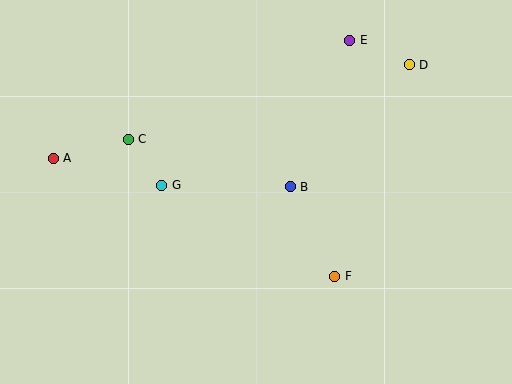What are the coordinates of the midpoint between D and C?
The midpoint between D and C is at (269, 102).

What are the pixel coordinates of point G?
Point G is at (162, 185).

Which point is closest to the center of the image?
Point B at (290, 187) is closest to the center.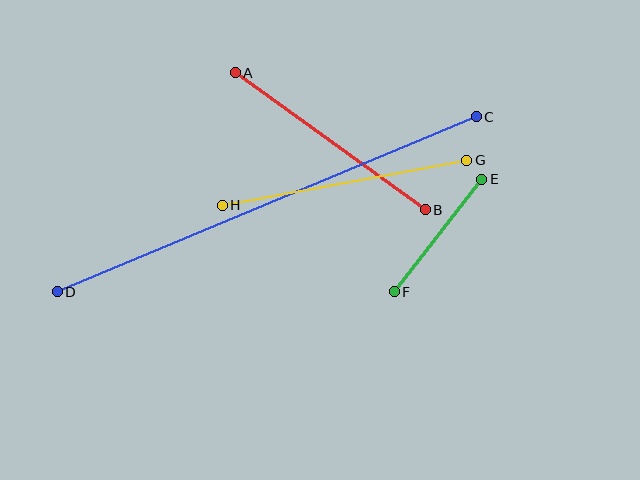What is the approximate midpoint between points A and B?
The midpoint is at approximately (330, 141) pixels.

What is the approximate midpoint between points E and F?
The midpoint is at approximately (438, 235) pixels.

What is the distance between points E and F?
The distance is approximately 143 pixels.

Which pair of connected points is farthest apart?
Points C and D are farthest apart.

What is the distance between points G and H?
The distance is approximately 248 pixels.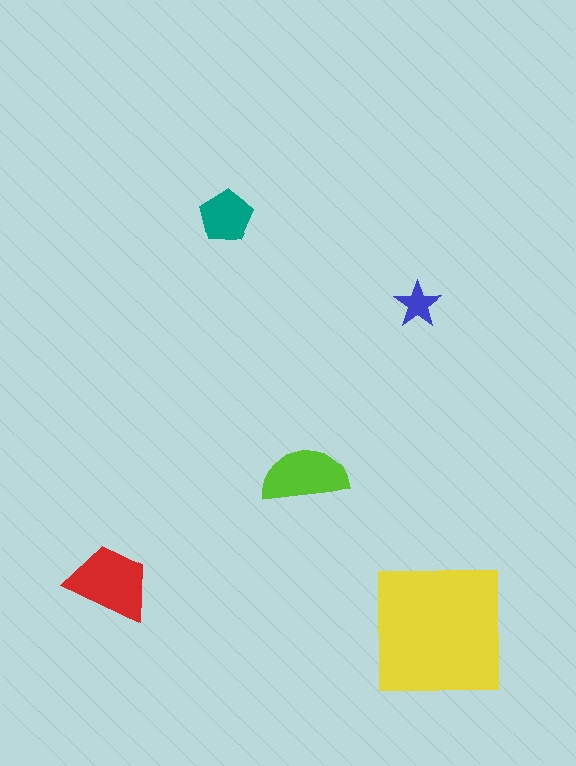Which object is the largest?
The yellow square.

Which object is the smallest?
The blue star.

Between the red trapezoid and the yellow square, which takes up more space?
The yellow square.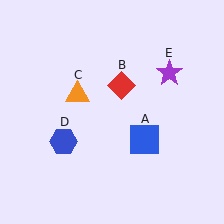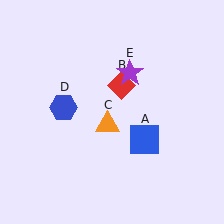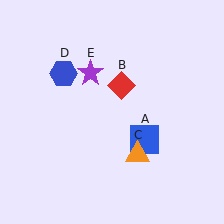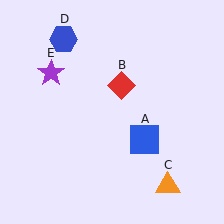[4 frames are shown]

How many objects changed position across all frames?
3 objects changed position: orange triangle (object C), blue hexagon (object D), purple star (object E).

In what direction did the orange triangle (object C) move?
The orange triangle (object C) moved down and to the right.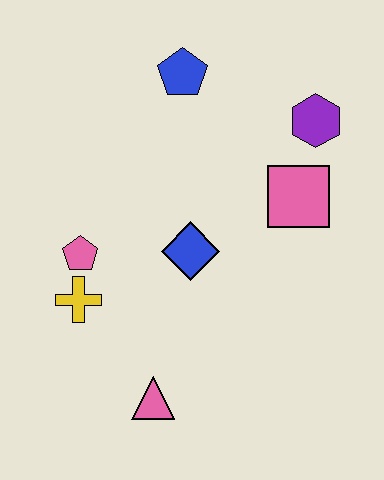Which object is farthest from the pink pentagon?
The purple hexagon is farthest from the pink pentagon.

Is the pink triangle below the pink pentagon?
Yes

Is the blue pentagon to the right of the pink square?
No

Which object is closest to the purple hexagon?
The pink square is closest to the purple hexagon.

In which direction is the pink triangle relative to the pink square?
The pink triangle is below the pink square.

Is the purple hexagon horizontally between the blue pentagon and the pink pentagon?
No